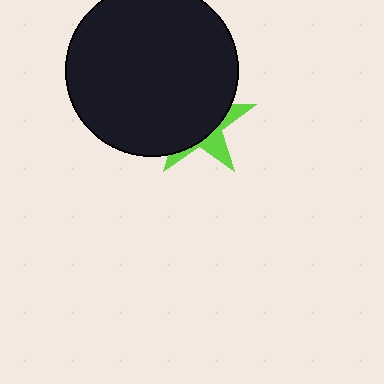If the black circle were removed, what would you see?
You would see the complete lime star.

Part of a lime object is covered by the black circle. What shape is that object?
It is a star.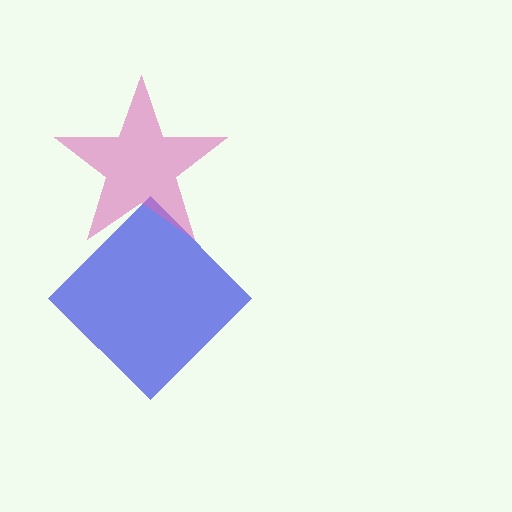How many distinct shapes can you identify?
There are 2 distinct shapes: a blue diamond, a pink star.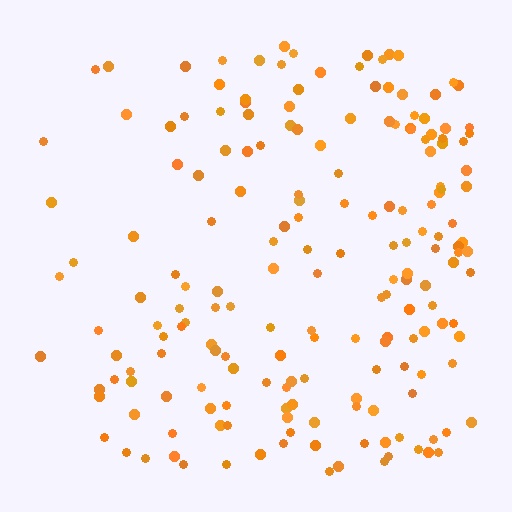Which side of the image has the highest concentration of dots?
The right.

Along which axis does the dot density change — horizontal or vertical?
Horizontal.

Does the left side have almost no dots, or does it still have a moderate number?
Still a moderate number, just noticeably fewer than the right.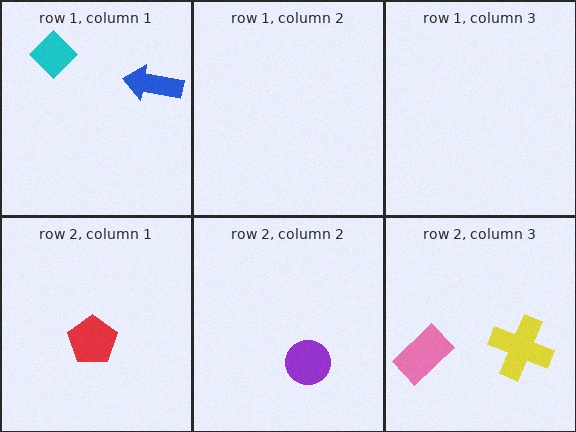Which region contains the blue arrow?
The row 1, column 1 region.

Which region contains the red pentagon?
The row 2, column 1 region.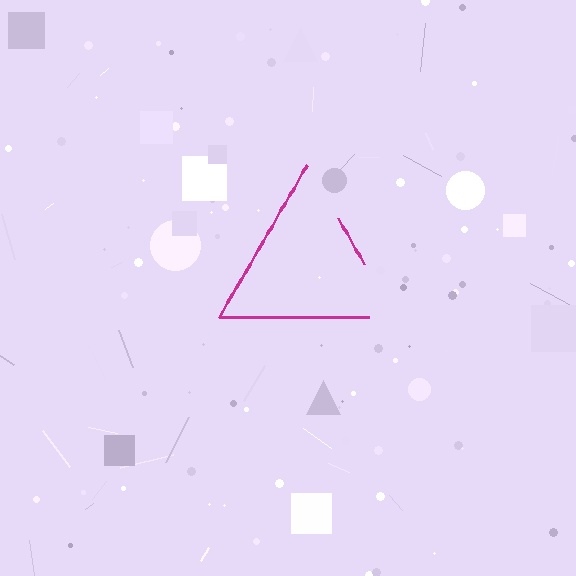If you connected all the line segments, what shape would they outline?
They would outline a triangle.